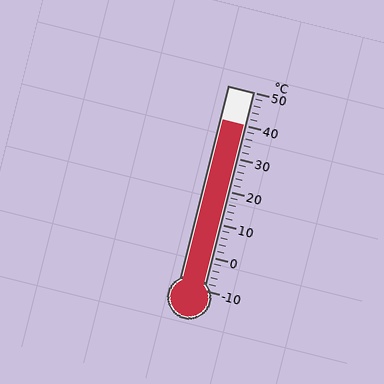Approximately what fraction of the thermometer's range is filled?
The thermometer is filled to approximately 85% of its range.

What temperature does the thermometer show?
The thermometer shows approximately 40°C.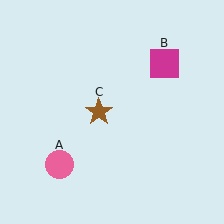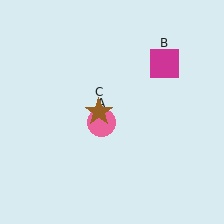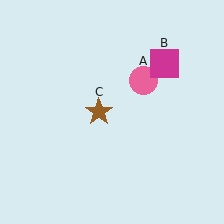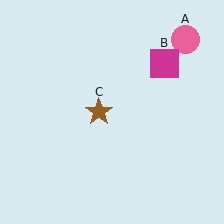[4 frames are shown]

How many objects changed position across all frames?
1 object changed position: pink circle (object A).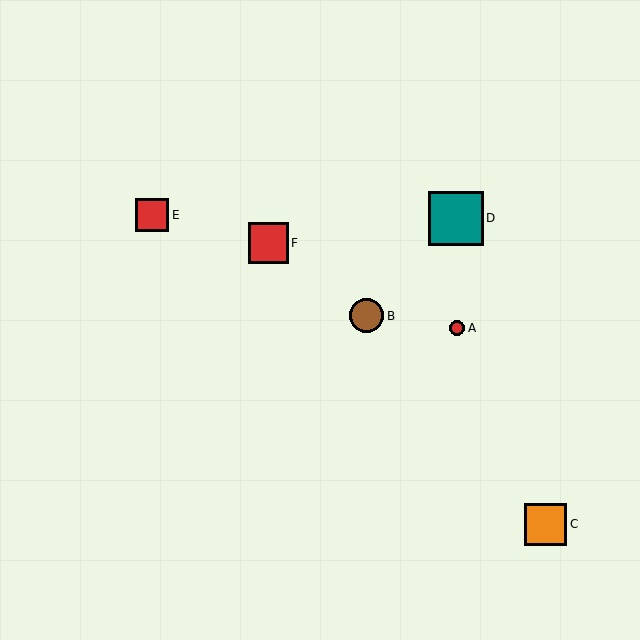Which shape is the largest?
The teal square (labeled D) is the largest.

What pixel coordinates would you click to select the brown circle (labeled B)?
Click at (367, 316) to select the brown circle B.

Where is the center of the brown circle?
The center of the brown circle is at (367, 316).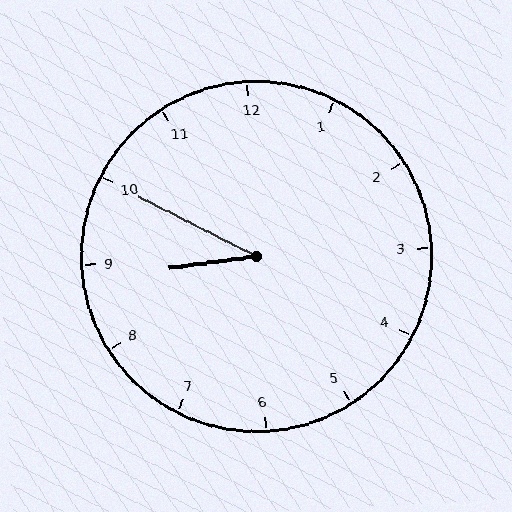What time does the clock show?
8:50.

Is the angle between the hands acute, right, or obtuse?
It is acute.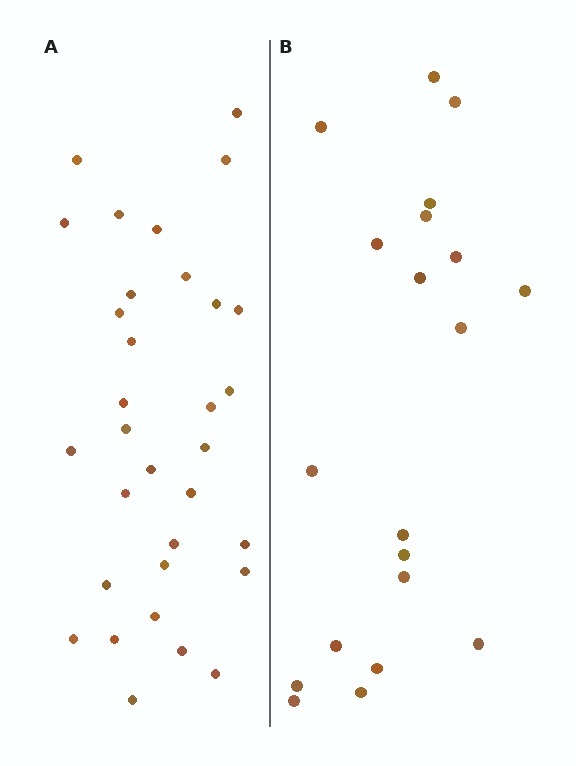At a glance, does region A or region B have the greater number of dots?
Region A (the left region) has more dots.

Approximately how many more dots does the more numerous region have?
Region A has roughly 12 or so more dots than region B.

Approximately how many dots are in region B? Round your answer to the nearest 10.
About 20 dots.